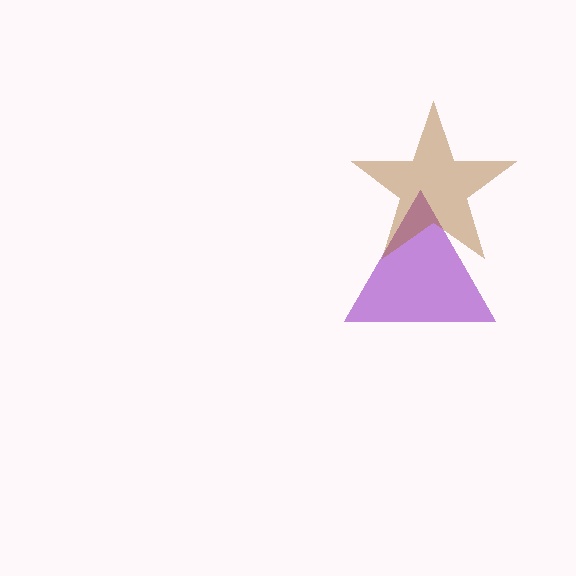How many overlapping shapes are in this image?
There are 2 overlapping shapes in the image.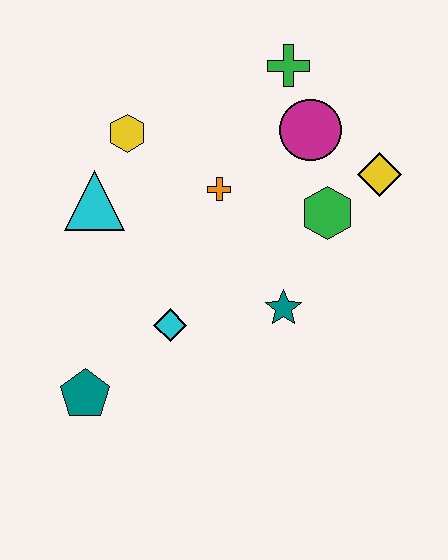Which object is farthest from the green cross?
The teal pentagon is farthest from the green cross.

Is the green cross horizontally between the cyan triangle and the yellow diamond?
Yes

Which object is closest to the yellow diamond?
The green hexagon is closest to the yellow diamond.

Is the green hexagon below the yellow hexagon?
Yes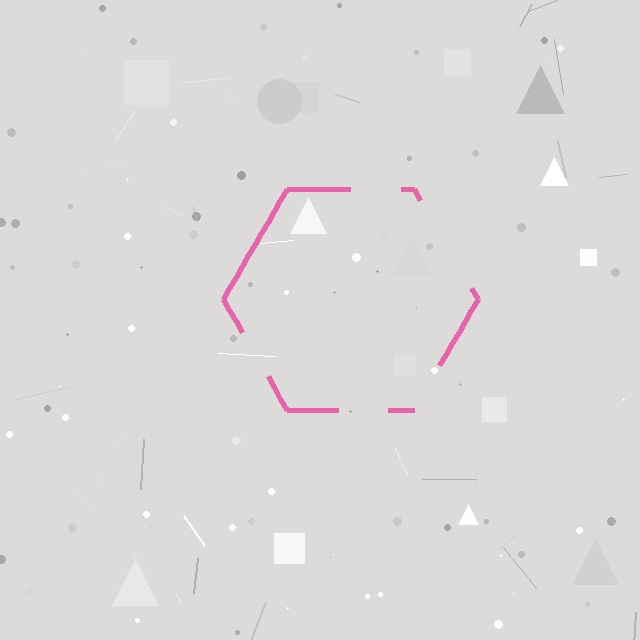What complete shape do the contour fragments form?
The contour fragments form a hexagon.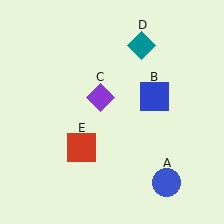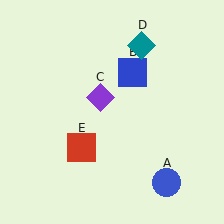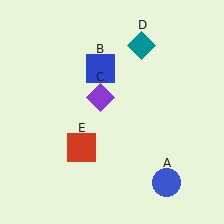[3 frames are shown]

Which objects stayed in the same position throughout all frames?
Blue circle (object A) and purple diamond (object C) and teal diamond (object D) and red square (object E) remained stationary.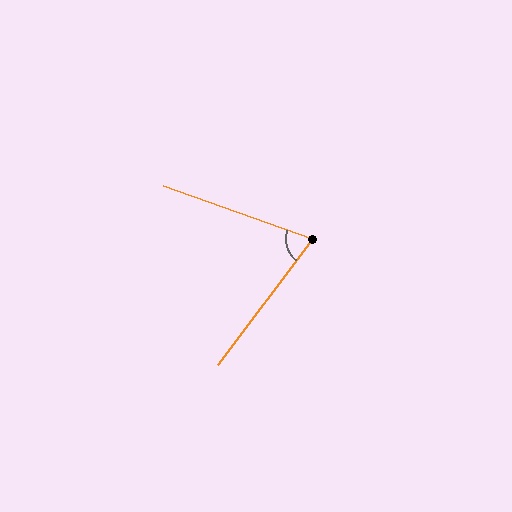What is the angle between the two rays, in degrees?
Approximately 72 degrees.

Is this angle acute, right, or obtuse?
It is acute.